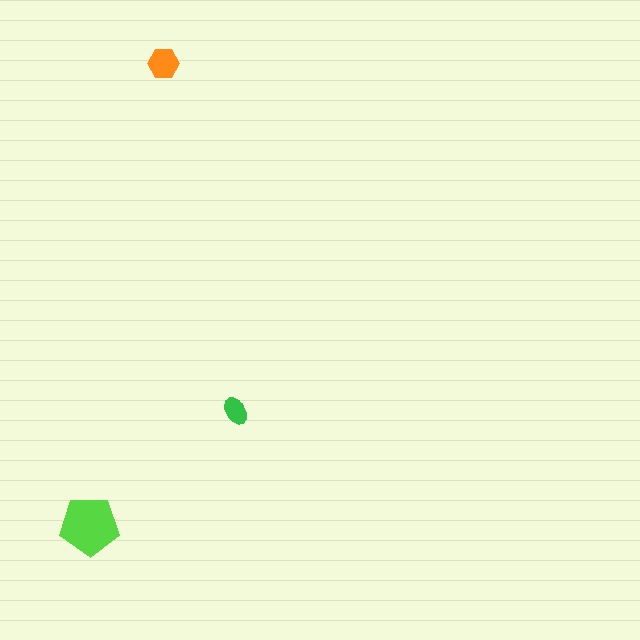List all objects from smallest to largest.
The green ellipse, the orange hexagon, the lime pentagon.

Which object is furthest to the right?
The green ellipse is rightmost.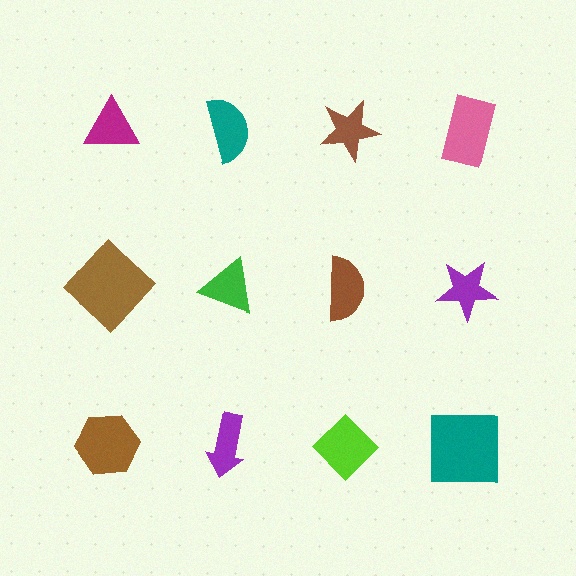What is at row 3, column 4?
A teal square.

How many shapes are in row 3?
4 shapes.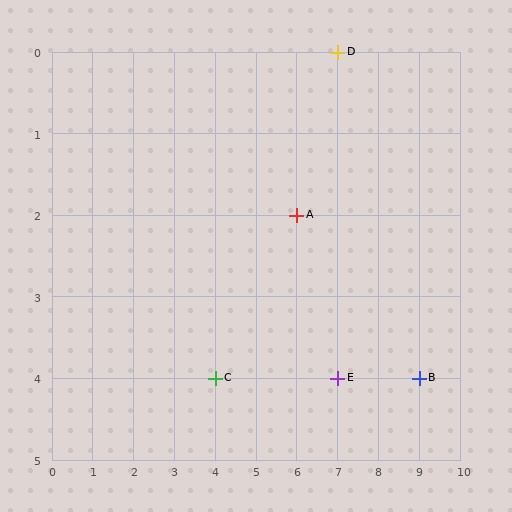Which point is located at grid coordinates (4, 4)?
Point C is at (4, 4).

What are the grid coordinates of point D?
Point D is at grid coordinates (7, 0).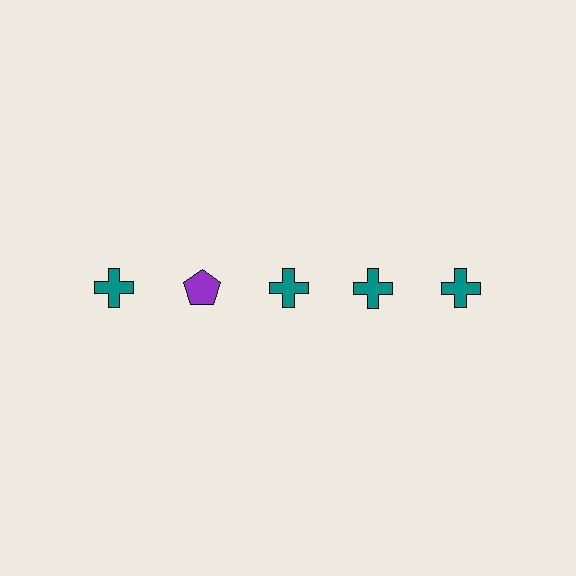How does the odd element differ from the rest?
It differs in both color (purple instead of teal) and shape (pentagon instead of cross).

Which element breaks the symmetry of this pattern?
The purple pentagon in the top row, second from left column breaks the symmetry. All other shapes are teal crosses.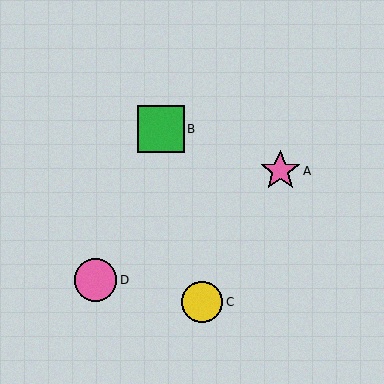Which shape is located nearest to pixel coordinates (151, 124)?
The green square (labeled B) at (161, 129) is nearest to that location.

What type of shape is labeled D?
Shape D is a pink circle.